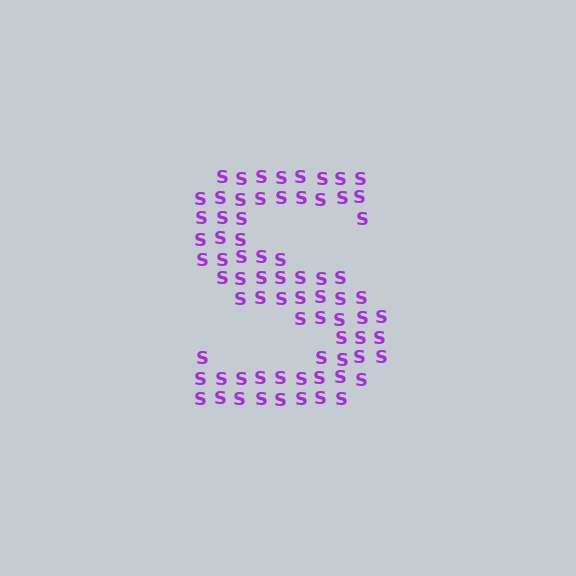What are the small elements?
The small elements are letter S's.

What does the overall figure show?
The overall figure shows the letter S.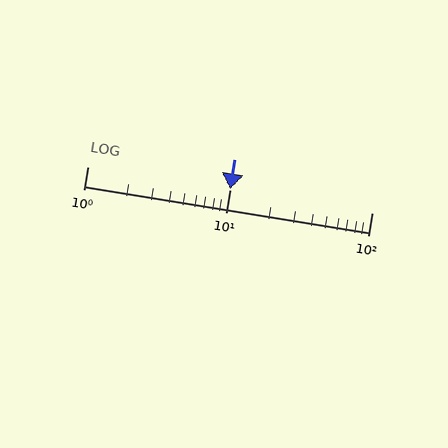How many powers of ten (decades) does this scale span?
The scale spans 2 decades, from 1 to 100.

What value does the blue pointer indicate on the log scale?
The pointer indicates approximately 10.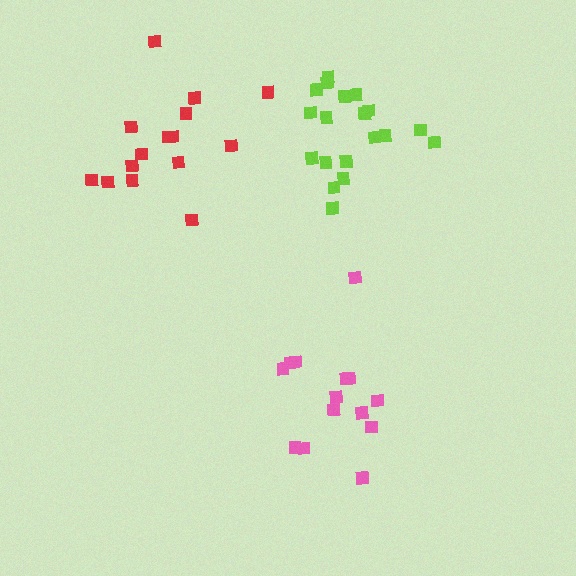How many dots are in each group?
Group 1: 19 dots, Group 2: 14 dots, Group 3: 15 dots (48 total).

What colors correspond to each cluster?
The clusters are colored: lime, pink, red.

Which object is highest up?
The red cluster is topmost.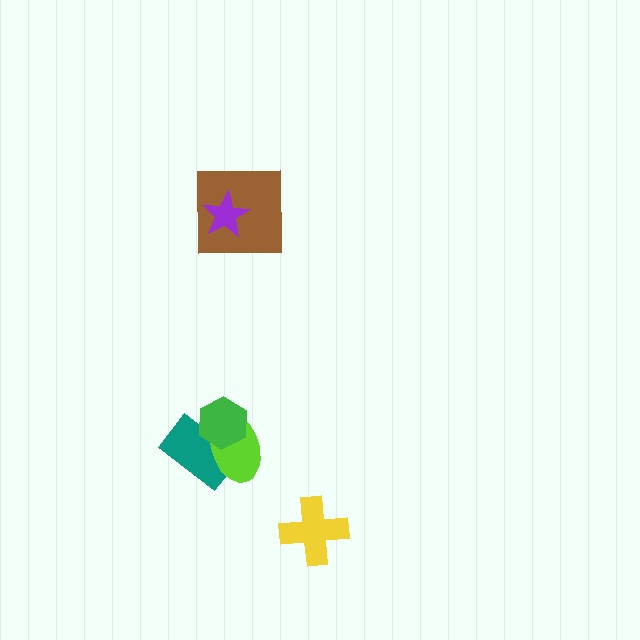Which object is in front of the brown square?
The purple star is in front of the brown square.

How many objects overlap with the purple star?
1 object overlaps with the purple star.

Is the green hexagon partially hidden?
No, no other shape covers it.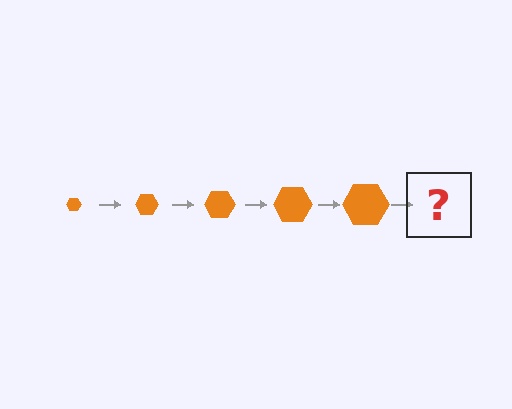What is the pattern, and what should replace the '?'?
The pattern is that the hexagon gets progressively larger each step. The '?' should be an orange hexagon, larger than the previous one.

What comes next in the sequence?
The next element should be an orange hexagon, larger than the previous one.